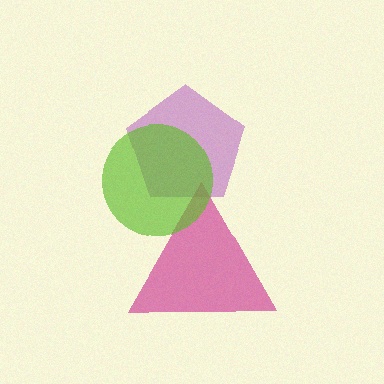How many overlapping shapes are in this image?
There are 3 overlapping shapes in the image.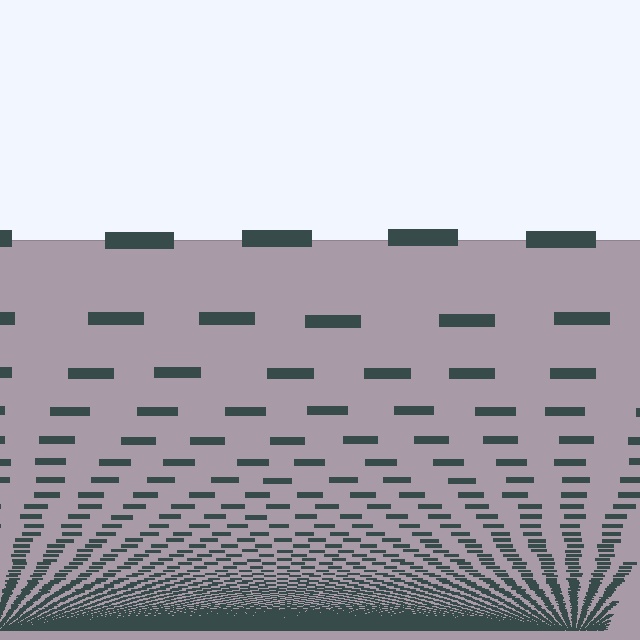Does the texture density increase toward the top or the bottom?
Density increases toward the bottom.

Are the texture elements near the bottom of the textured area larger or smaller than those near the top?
Smaller. The gradient is inverted — elements near the bottom are smaller and denser.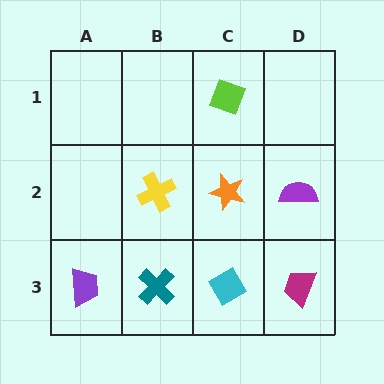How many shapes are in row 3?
4 shapes.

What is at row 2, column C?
An orange star.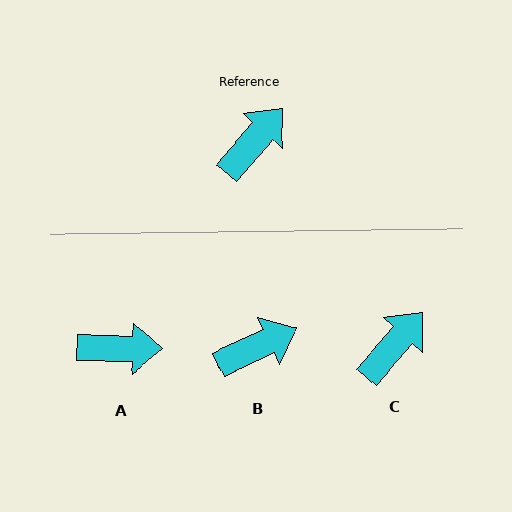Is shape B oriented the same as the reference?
No, it is off by about 24 degrees.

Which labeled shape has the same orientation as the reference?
C.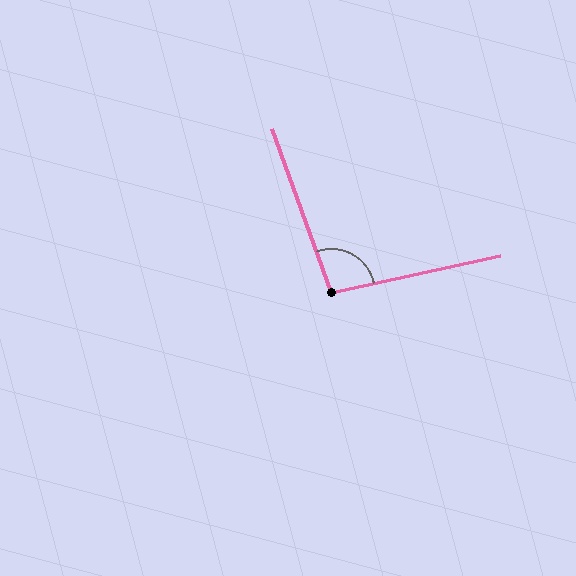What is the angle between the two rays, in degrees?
Approximately 97 degrees.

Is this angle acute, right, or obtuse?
It is obtuse.